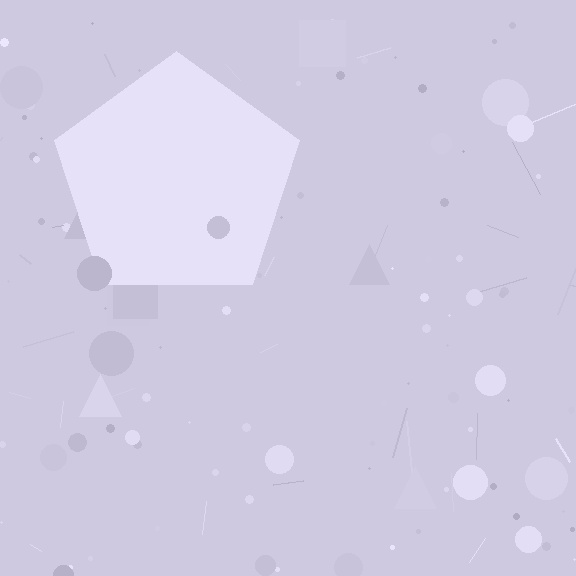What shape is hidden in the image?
A pentagon is hidden in the image.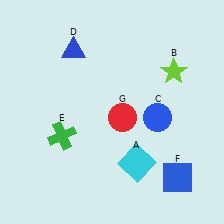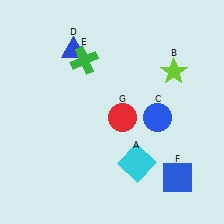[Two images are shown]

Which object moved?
The green cross (E) moved up.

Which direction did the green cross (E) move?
The green cross (E) moved up.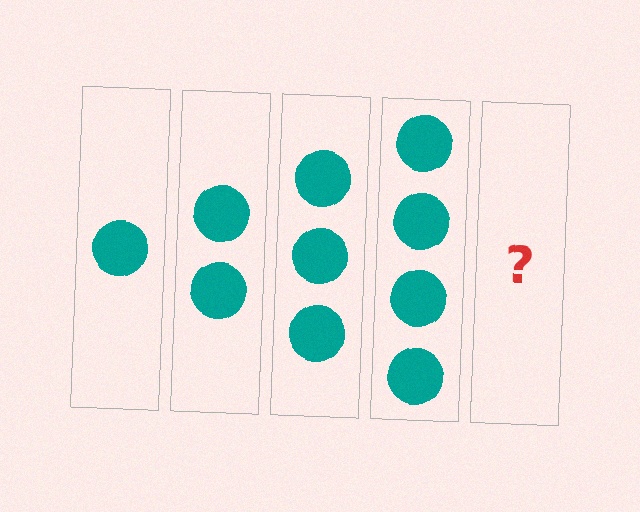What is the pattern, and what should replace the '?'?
The pattern is that each step adds one more circle. The '?' should be 5 circles.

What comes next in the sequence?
The next element should be 5 circles.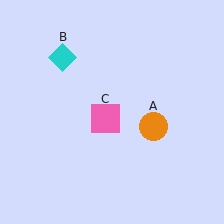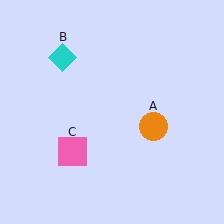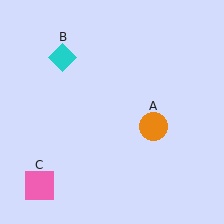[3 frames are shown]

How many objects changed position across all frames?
1 object changed position: pink square (object C).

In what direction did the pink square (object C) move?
The pink square (object C) moved down and to the left.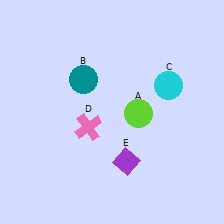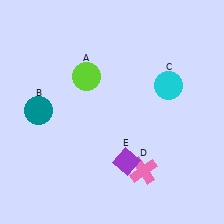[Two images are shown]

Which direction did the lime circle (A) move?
The lime circle (A) moved left.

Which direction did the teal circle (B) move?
The teal circle (B) moved left.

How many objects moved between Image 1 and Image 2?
3 objects moved between the two images.